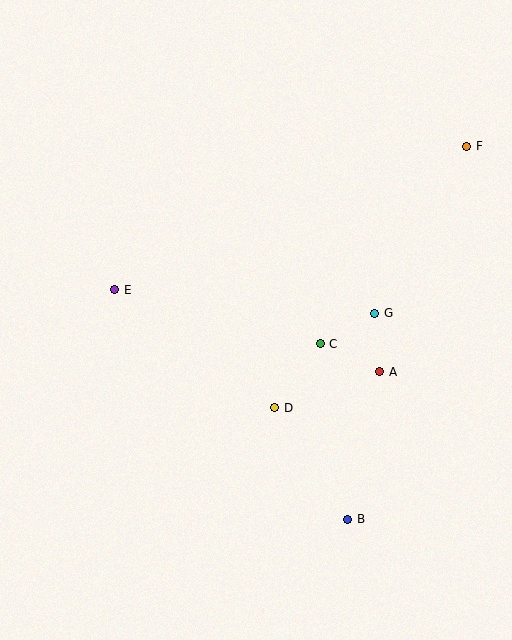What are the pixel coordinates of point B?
Point B is at (348, 519).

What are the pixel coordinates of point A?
Point A is at (380, 372).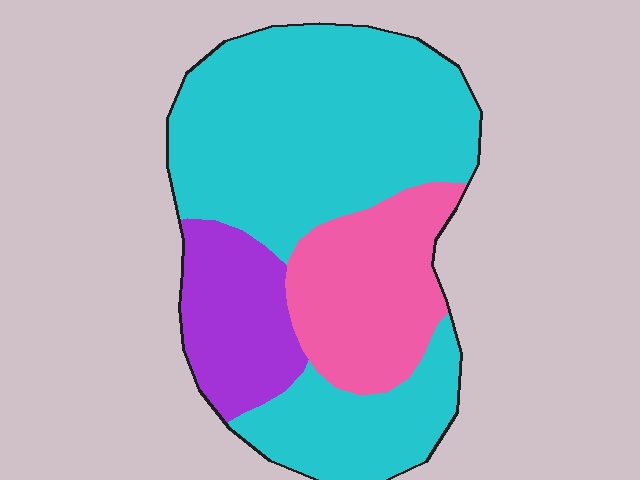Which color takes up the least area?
Purple, at roughly 15%.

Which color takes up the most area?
Cyan, at roughly 60%.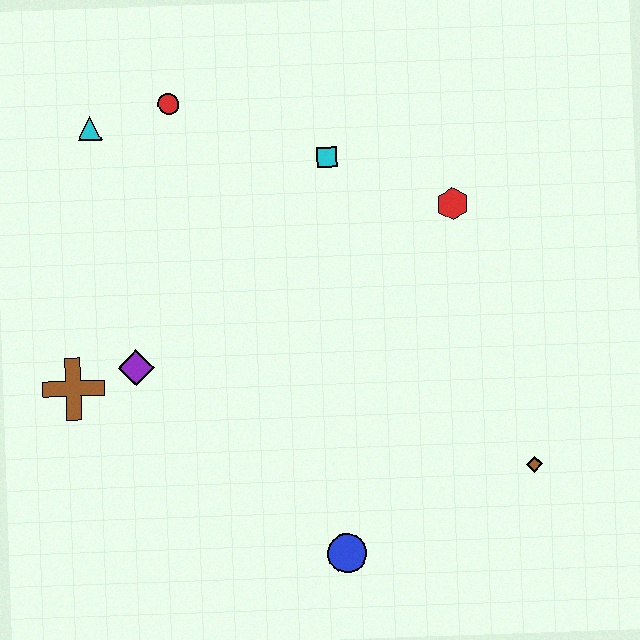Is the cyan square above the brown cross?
Yes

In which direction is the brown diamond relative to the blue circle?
The brown diamond is to the right of the blue circle.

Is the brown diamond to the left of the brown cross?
No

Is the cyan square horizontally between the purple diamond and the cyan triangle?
No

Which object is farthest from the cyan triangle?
The brown diamond is farthest from the cyan triangle.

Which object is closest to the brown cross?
The purple diamond is closest to the brown cross.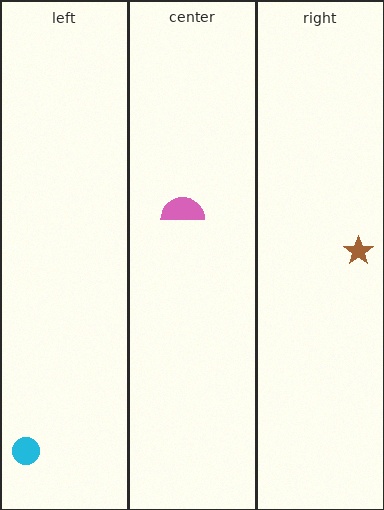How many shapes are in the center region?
1.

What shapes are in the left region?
The cyan circle.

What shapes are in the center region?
The pink semicircle.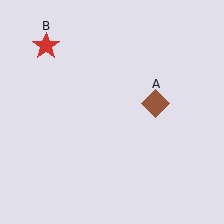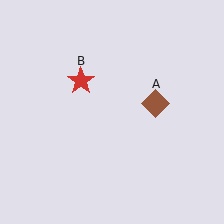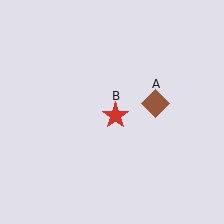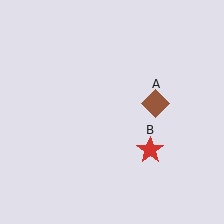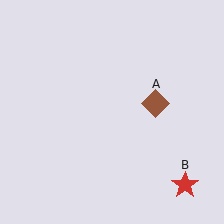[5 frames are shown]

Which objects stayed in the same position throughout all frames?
Brown diamond (object A) remained stationary.